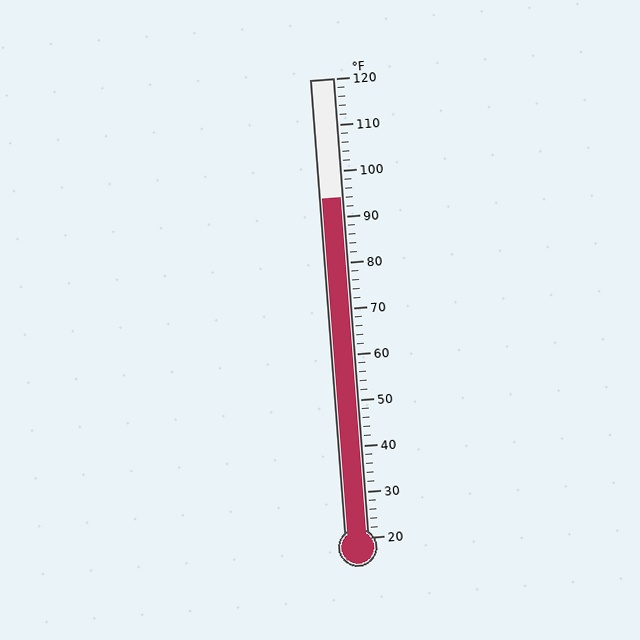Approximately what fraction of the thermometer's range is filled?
The thermometer is filled to approximately 75% of its range.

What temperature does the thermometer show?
The thermometer shows approximately 94°F.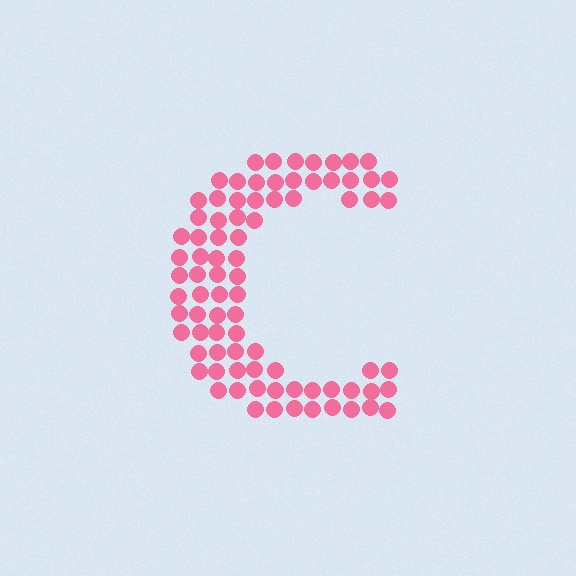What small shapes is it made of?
It is made of small circles.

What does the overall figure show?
The overall figure shows the letter C.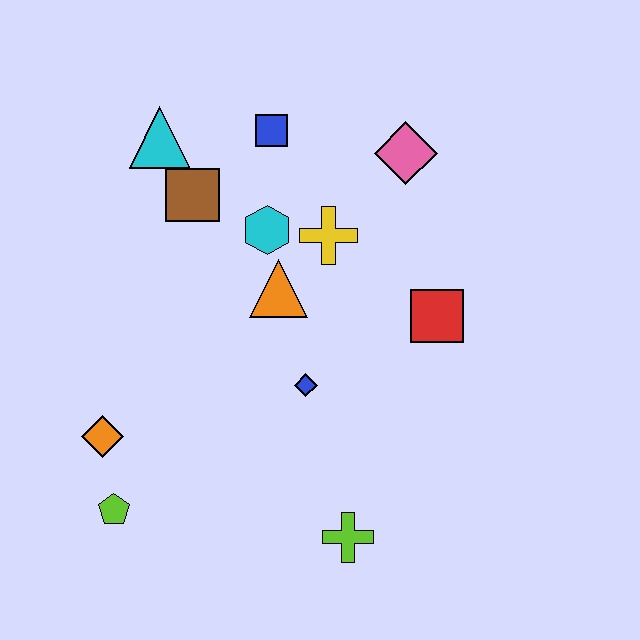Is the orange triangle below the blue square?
Yes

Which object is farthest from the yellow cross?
The lime pentagon is farthest from the yellow cross.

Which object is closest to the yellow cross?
The cyan hexagon is closest to the yellow cross.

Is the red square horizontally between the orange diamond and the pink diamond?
No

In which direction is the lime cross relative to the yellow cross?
The lime cross is below the yellow cross.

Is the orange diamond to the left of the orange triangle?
Yes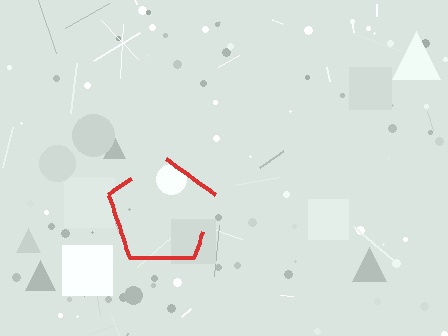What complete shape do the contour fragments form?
The contour fragments form a pentagon.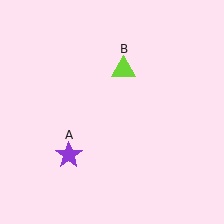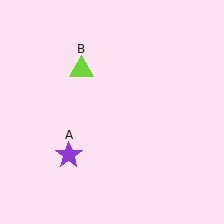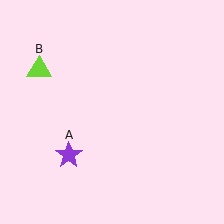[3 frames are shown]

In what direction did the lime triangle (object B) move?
The lime triangle (object B) moved left.